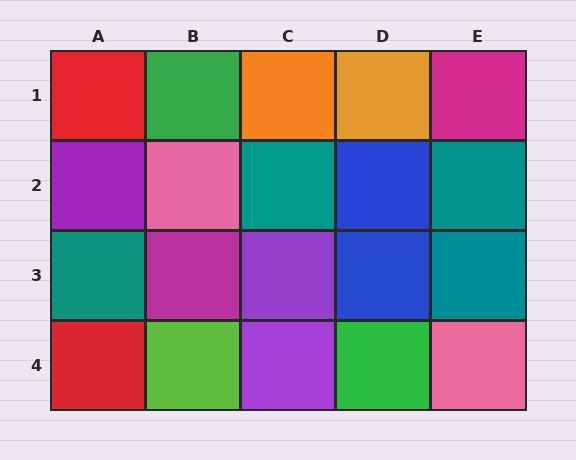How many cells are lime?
1 cell is lime.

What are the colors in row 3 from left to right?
Teal, magenta, purple, blue, teal.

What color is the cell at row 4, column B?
Lime.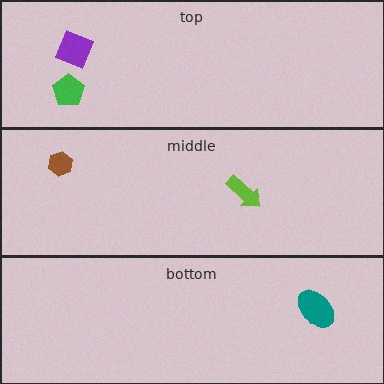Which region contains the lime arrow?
The middle region.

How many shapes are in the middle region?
2.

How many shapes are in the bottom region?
1.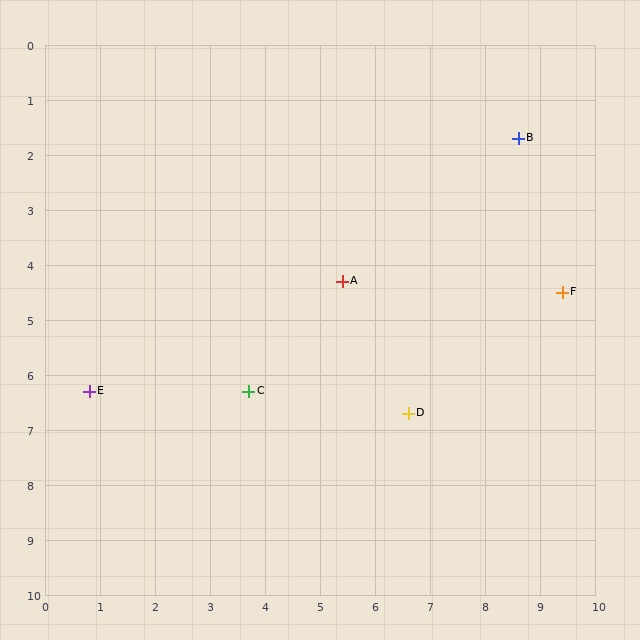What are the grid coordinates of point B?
Point B is at approximately (8.6, 1.7).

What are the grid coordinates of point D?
Point D is at approximately (6.6, 6.7).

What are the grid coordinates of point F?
Point F is at approximately (9.4, 4.5).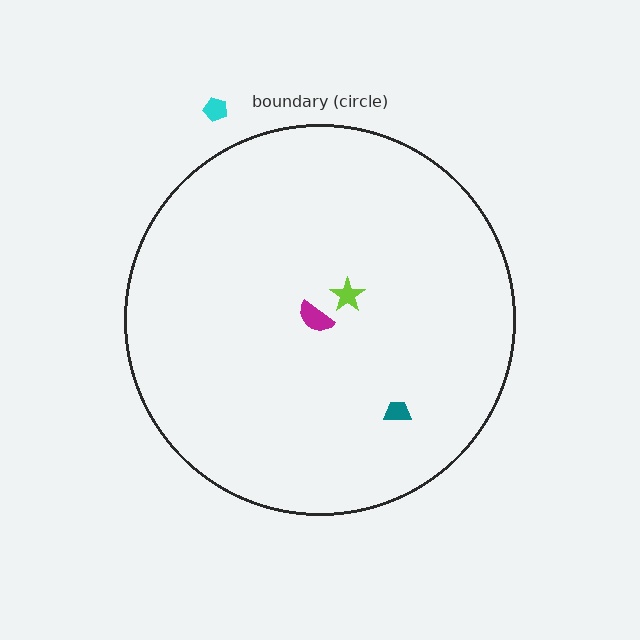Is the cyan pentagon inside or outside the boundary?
Outside.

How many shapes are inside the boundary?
3 inside, 1 outside.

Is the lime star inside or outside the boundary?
Inside.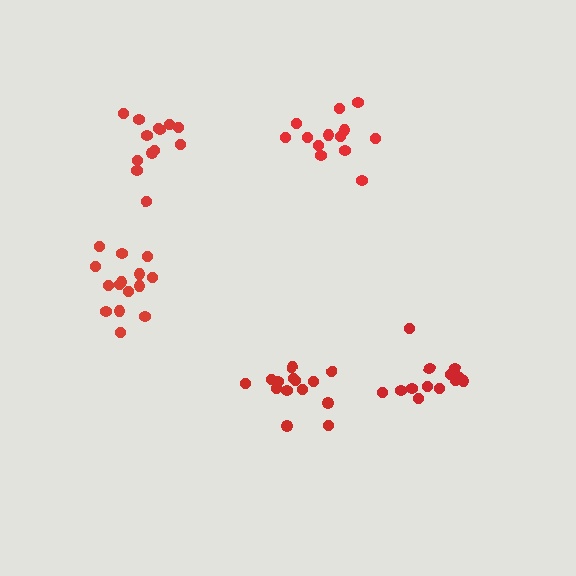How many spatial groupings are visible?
There are 5 spatial groupings.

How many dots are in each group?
Group 1: 13 dots, Group 2: 14 dots, Group 3: 13 dots, Group 4: 15 dots, Group 5: 13 dots (68 total).